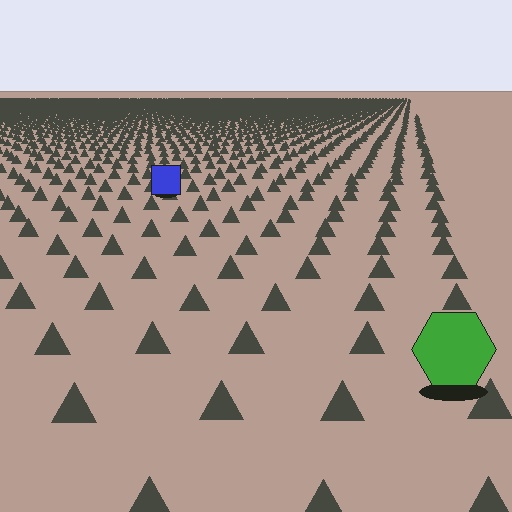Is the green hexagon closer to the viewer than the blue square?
Yes. The green hexagon is closer — you can tell from the texture gradient: the ground texture is coarser near it.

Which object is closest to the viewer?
The green hexagon is closest. The texture marks near it are larger and more spread out.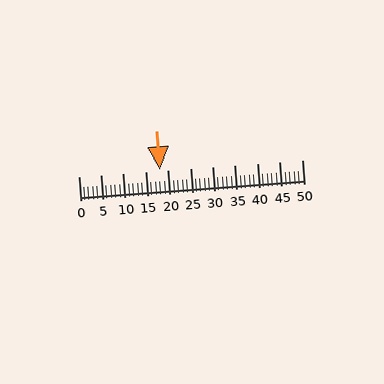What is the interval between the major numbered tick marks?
The major tick marks are spaced 5 units apart.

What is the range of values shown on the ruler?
The ruler shows values from 0 to 50.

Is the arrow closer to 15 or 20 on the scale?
The arrow is closer to 20.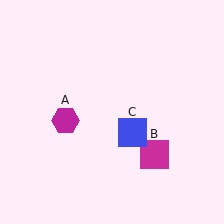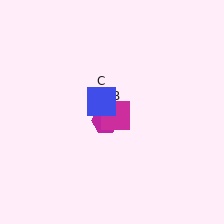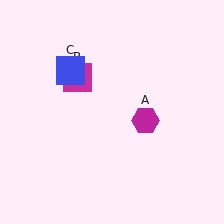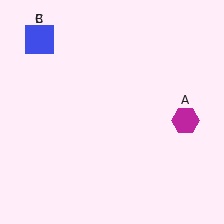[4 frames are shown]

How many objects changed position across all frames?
3 objects changed position: magenta hexagon (object A), magenta square (object B), blue square (object C).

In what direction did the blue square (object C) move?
The blue square (object C) moved up and to the left.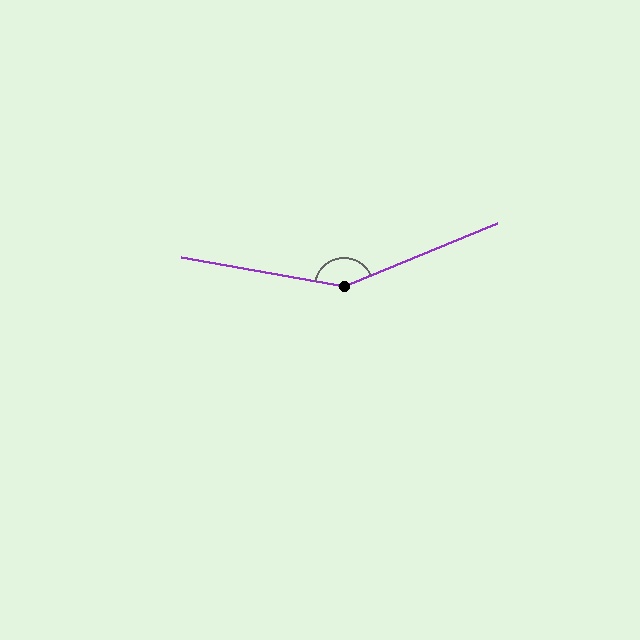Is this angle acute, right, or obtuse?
It is obtuse.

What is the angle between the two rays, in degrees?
Approximately 147 degrees.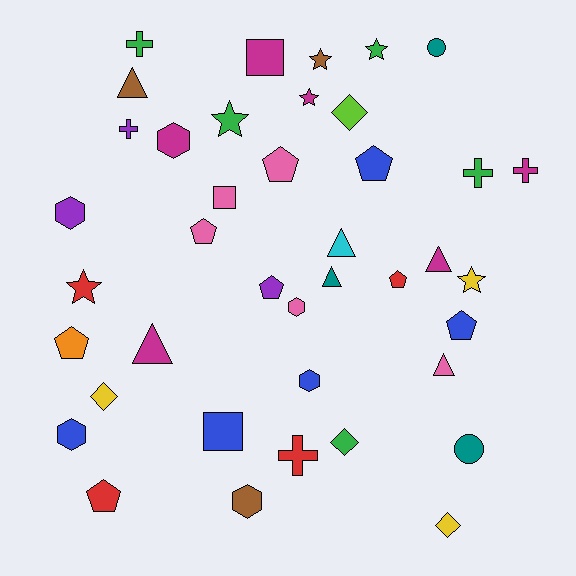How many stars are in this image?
There are 6 stars.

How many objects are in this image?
There are 40 objects.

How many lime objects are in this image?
There is 1 lime object.